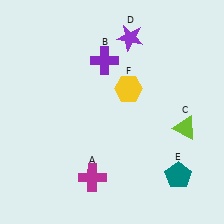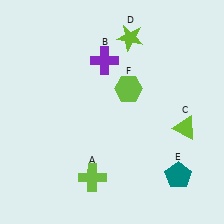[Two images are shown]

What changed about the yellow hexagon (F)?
In Image 1, F is yellow. In Image 2, it changed to lime.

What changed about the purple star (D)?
In Image 1, D is purple. In Image 2, it changed to lime.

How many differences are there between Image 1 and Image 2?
There are 3 differences between the two images.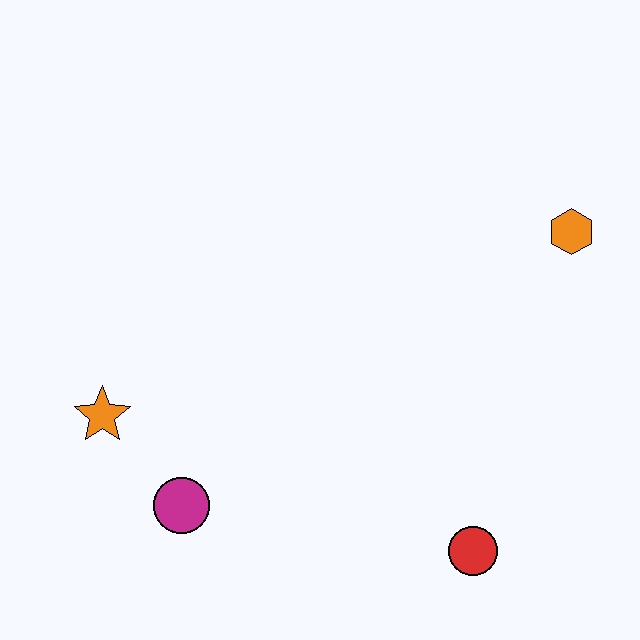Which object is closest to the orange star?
The magenta circle is closest to the orange star.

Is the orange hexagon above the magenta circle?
Yes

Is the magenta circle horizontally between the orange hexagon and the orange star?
Yes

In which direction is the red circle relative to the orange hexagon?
The red circle is below the orange hexagon.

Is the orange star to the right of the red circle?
No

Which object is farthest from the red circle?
The orange star is farthest from the red circle.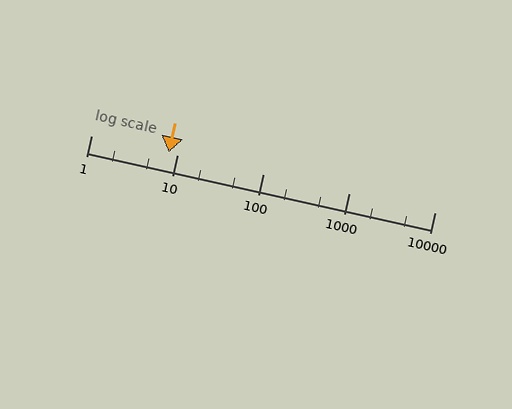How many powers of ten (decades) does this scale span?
The scale spans 4 decades, from 1 to 10000.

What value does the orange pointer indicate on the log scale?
The pointer indicates approximately 8.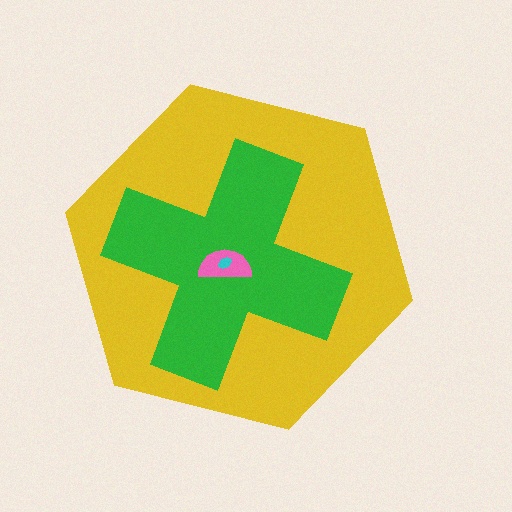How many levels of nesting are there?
4.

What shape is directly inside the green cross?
The pink semicircle.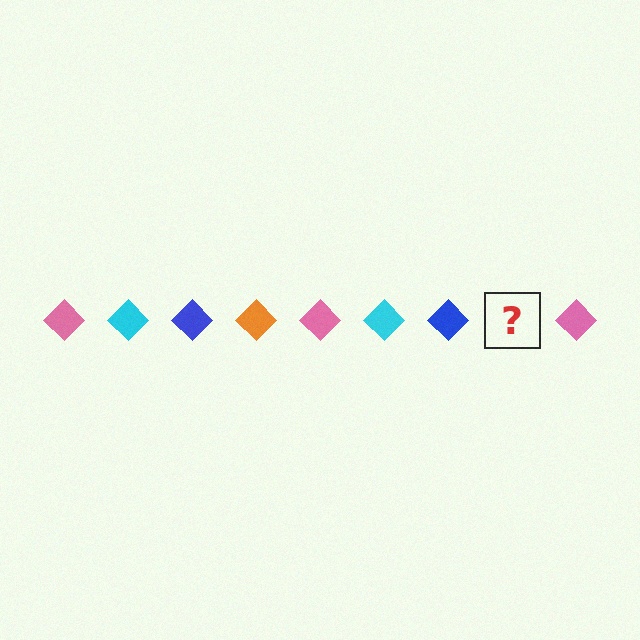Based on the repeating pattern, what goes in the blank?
The blank should be an orange diamond.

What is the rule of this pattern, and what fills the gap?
The rule is that the pattern cycles through pink, cyan, blue, orange diamonds. The gap should be filled with an orange diamond.